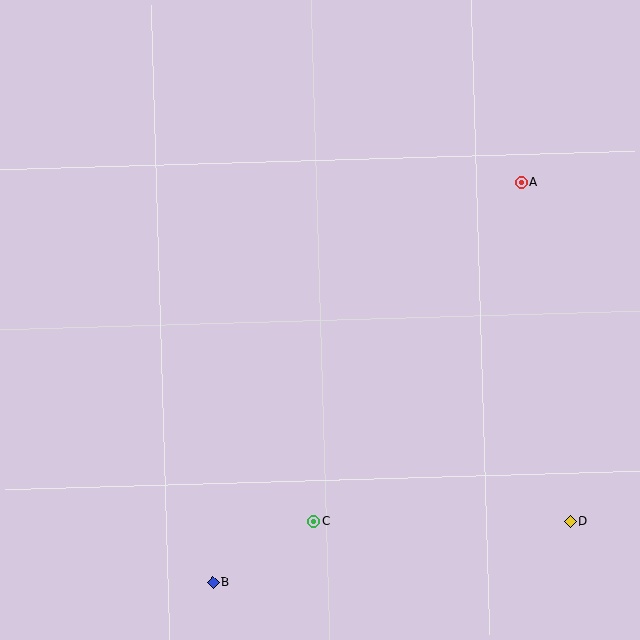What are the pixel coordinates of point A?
Point A is at (521, 182).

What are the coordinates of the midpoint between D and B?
The midpoint between D and B is at (392, 552).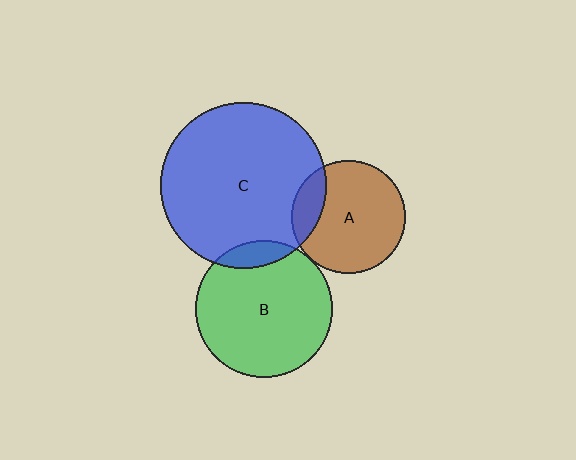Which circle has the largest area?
Circle C (blue).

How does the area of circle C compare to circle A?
Approximately 2.1 times.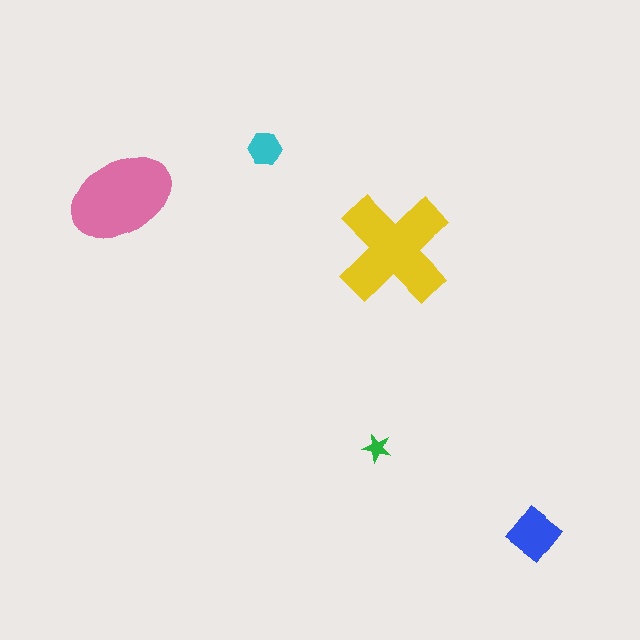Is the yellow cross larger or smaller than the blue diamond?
Larger.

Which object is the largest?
The yellow cross.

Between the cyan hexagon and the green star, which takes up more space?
The cyan hexagon.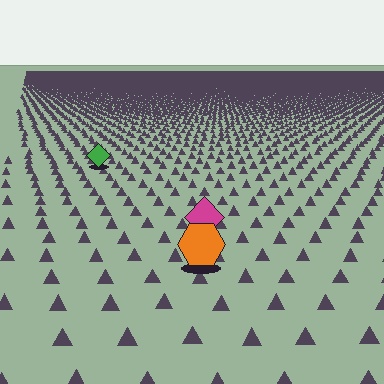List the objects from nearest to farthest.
From nearest to farthest: the orange hexagon, the magenta diamond, the green diamond.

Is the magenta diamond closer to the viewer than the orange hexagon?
No. The orange hexagon is closer — you can tell from the texture gradient: the ground texture is coarser near it.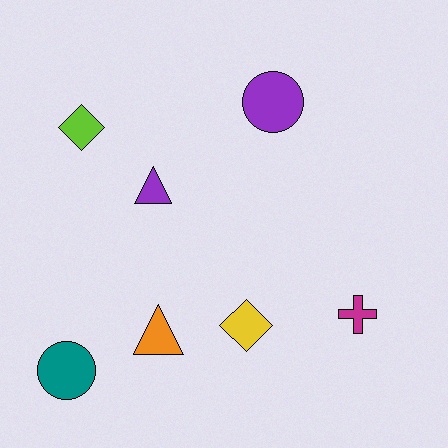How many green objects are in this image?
There are no green objects.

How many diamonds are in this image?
There are 2 diamonds.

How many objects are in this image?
There are 7 objects.